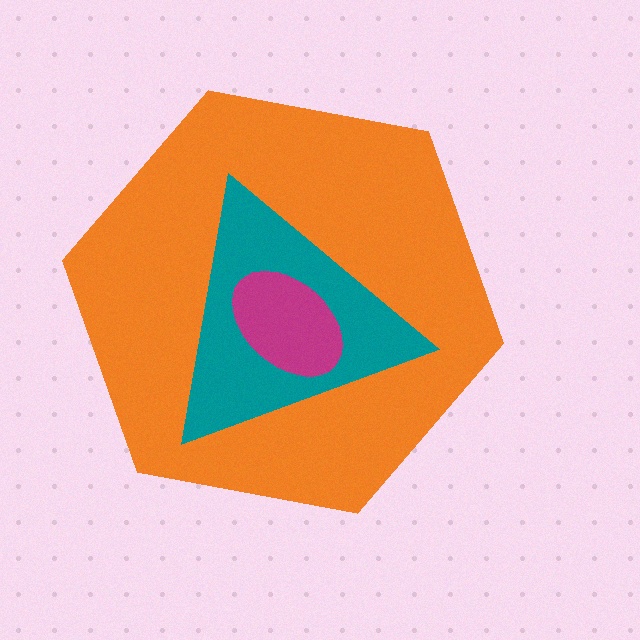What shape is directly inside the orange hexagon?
The teal triangle.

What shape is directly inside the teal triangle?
The magenta ellipse.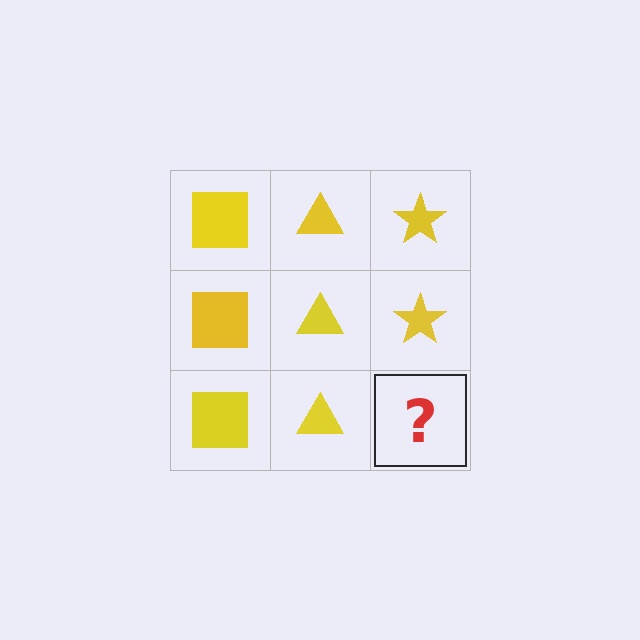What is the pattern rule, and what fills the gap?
The rule is that each column has a consistent shape. The gap should be filled with a yellow star.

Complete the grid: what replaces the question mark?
The question mark should be replaced with a yellow star.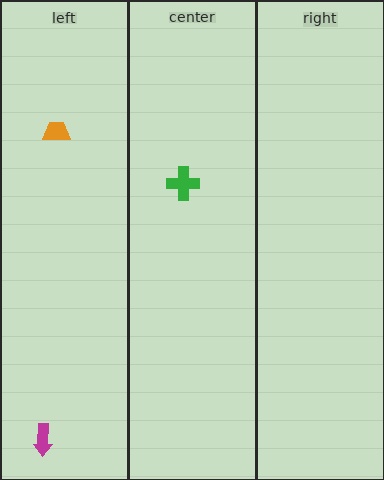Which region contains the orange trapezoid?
The left region.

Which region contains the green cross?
The center region.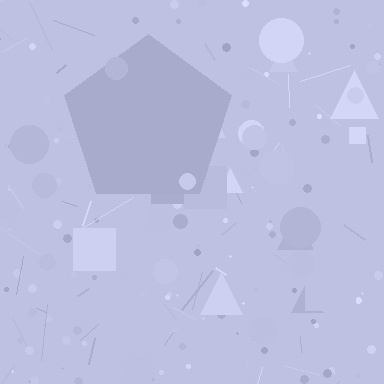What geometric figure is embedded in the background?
A pentagon is embedded in the background.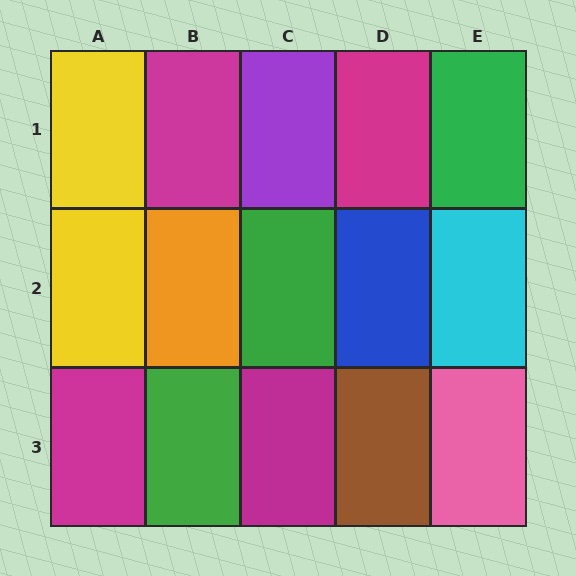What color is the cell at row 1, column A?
Yellow.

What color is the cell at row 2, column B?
Orange.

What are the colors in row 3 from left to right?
Magenta, green, magenta, brown, pink.